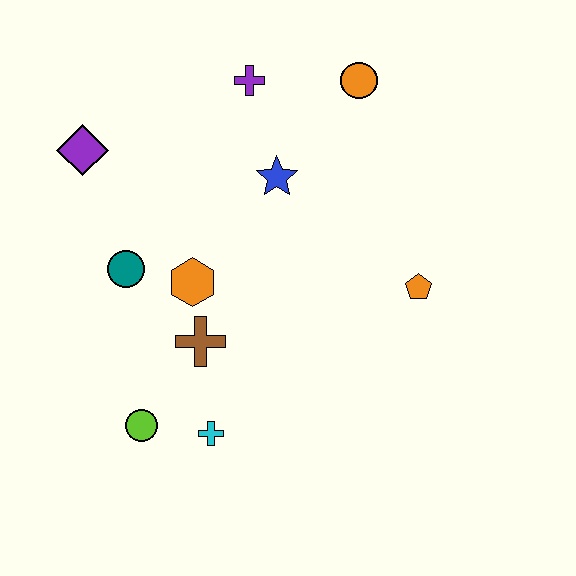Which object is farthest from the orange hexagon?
The orange circle is farthest from the orange hexagon.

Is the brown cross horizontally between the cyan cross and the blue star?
No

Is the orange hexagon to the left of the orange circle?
Yes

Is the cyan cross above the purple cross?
No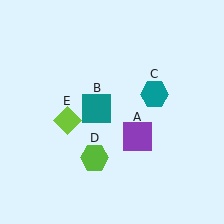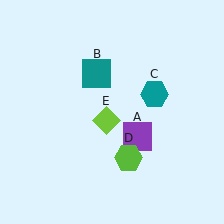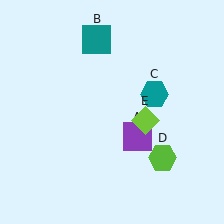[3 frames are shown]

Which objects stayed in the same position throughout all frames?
Purple square (object A) and teal hexagon (object C) remained stationary.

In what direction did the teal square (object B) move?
The teal square (object B) moved up.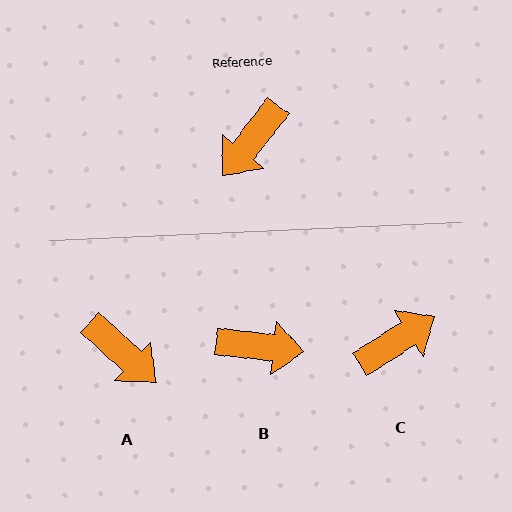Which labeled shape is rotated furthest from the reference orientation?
C, about 161 degrees away.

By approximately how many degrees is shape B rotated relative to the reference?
Approximately 122 degrees counter-clockwise.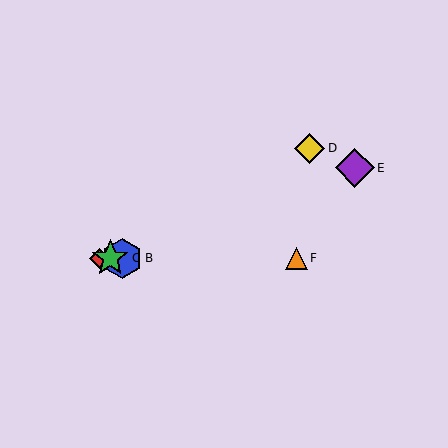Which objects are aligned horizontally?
Objects A, B, C, F are aligned horizontally.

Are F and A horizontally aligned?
Yes, both are at y≈258.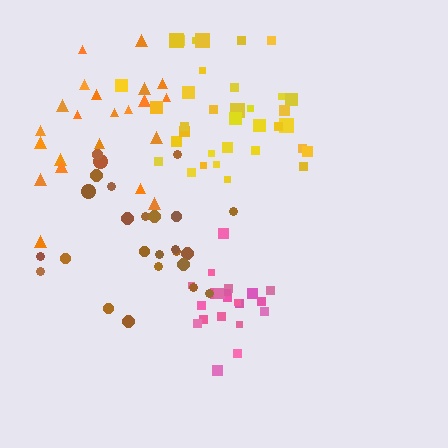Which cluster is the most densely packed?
Pink.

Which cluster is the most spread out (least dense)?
Brown.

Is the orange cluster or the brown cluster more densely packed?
Orange.